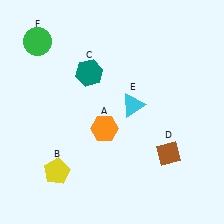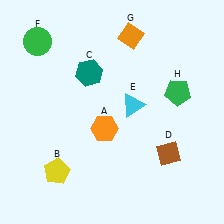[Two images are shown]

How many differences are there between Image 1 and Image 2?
There are 2 differences between the two images.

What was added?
An orange diamond (G), a green pentagon (H) were added in Image 2.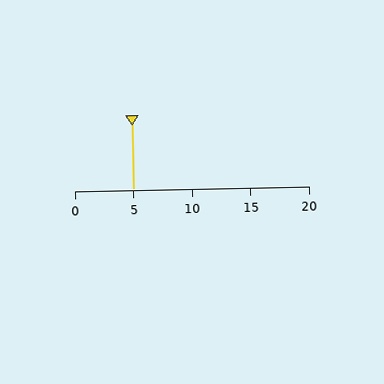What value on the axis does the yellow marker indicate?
The marker indicates approximately 5.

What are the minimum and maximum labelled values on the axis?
The axis runs from 0 to 20.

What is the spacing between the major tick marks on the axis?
The major ticks are spaced 5 apart.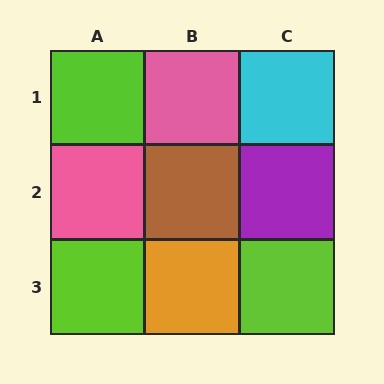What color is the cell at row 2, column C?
Purple.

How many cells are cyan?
1 cell is cyan.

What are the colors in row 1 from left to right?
Lime, pink, cyan.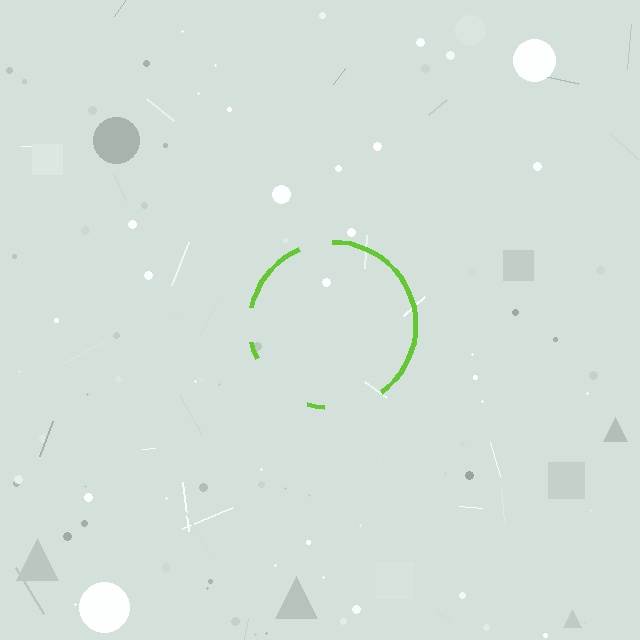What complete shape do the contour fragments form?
The contour fragments form a circle.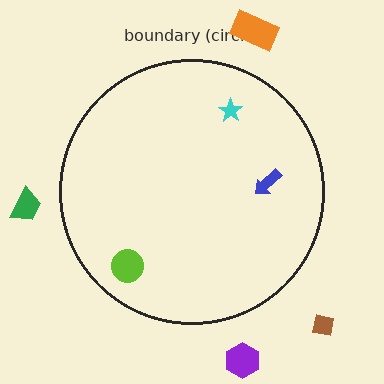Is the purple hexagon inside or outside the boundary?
Outside.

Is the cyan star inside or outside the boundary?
Inside.